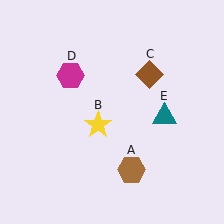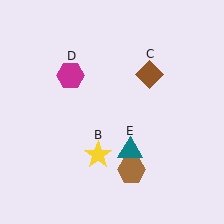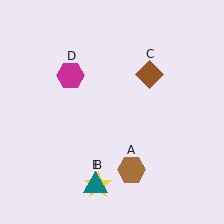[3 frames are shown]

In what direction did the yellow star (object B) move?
The yellow star (object B) moved down.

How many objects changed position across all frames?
2 objects changed position: yellow star (object B), teal triangle (object E).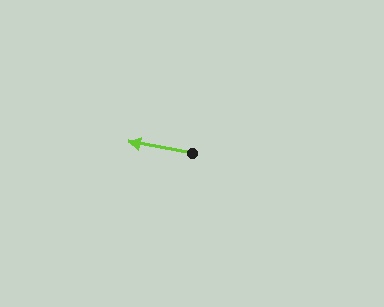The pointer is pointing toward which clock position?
Roughly 9 o'clock.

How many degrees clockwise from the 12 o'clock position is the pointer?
Approximately 280 degrees.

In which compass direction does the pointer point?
West.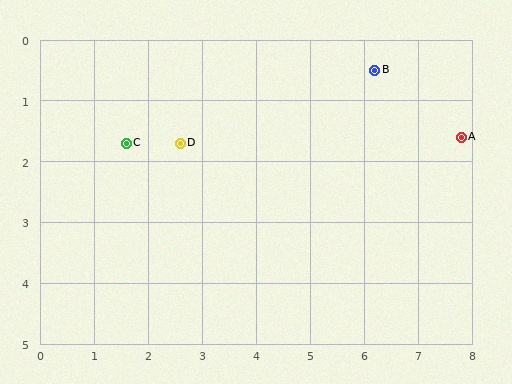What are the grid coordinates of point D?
Point D is at approximately (2.6, 1.7).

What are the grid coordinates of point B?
Point B is at approximately (6.2, 0.5).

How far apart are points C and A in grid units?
Points C and A are about 6.2 grid units apart.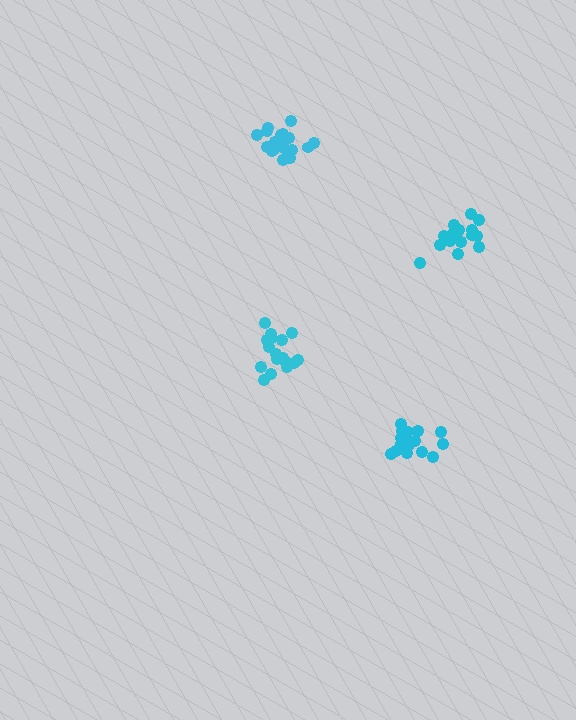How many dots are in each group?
Group 1: 19 dots, Group 2: 18 dots, Group 3: 16 dots, Group 4: 19 dots (72 total).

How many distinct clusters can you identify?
There are 4 distinct clusters.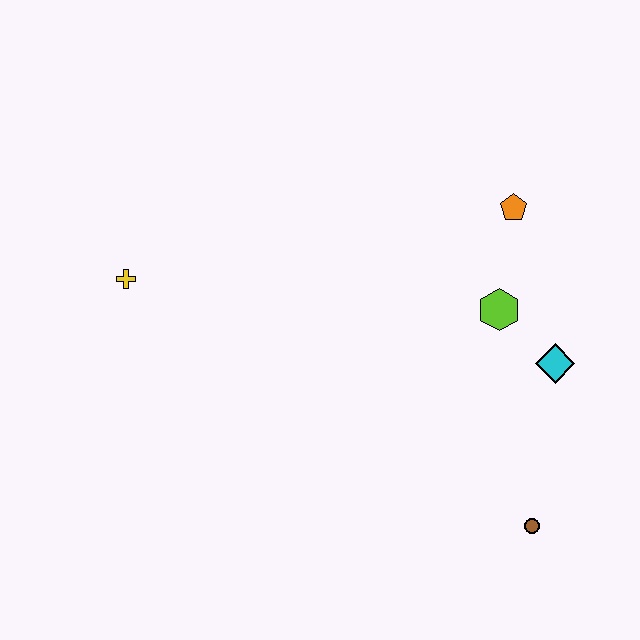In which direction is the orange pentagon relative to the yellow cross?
The orange pentagon is to the right of the yellow cross.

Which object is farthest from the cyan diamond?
The yellow cross is farthest from the cyan diamond.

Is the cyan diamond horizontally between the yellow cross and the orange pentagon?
No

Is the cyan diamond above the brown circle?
Yes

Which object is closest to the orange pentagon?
The lime hexagon is closest to the orange pentagon.